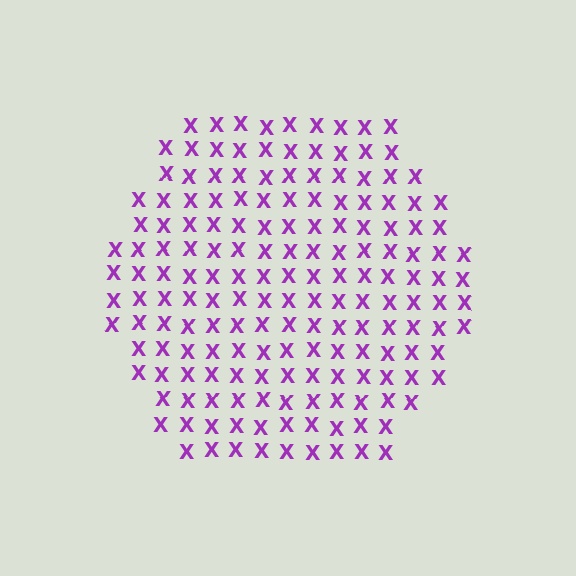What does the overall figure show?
The overall figure shows a hexagon.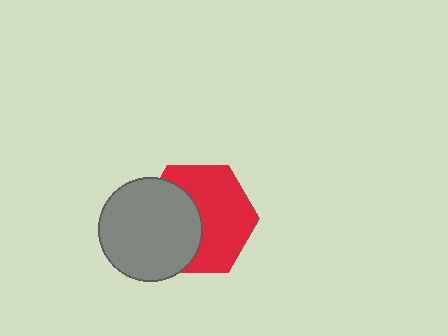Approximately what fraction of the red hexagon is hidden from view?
Roughly 42% of the red hexagon is hidden behind the gray circle.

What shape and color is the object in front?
The object in front is a gray circle.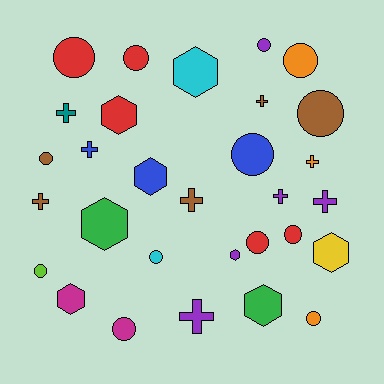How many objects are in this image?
There are 30 objects.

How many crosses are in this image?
There are 9 crosses.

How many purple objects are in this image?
There are 5 purple objects.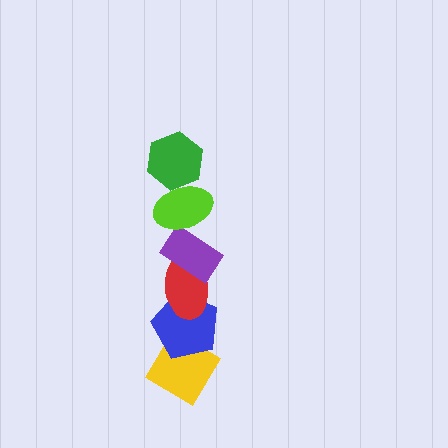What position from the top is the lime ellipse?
The lime ellipse is 2nd from the top.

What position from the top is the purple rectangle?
The purple rectangle is 3rd from the top.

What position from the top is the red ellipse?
The red ellipse is 4th from the top.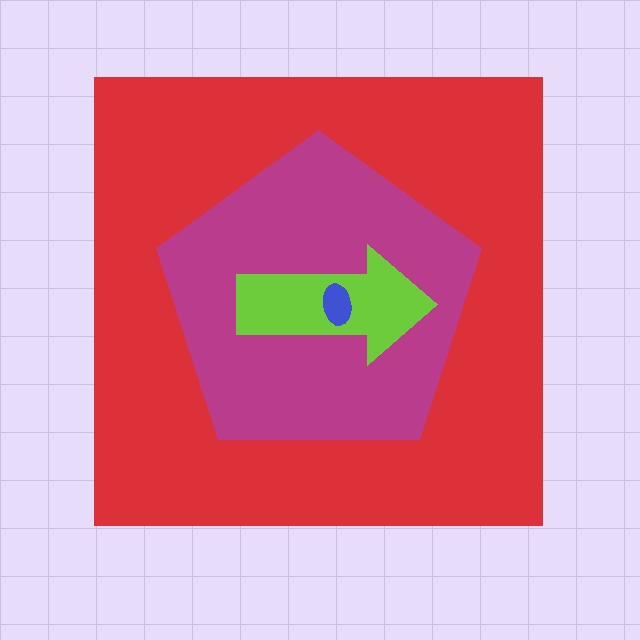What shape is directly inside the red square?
The magenta pentagon.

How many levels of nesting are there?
4.